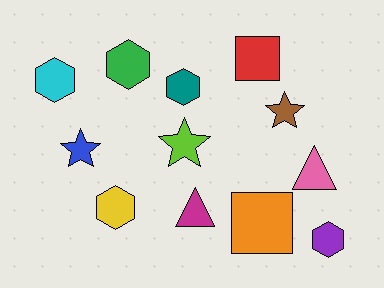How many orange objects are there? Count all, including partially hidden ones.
There is 1 orange object.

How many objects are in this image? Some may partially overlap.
There are 12 objects.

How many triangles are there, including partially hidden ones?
There are 2 triangles.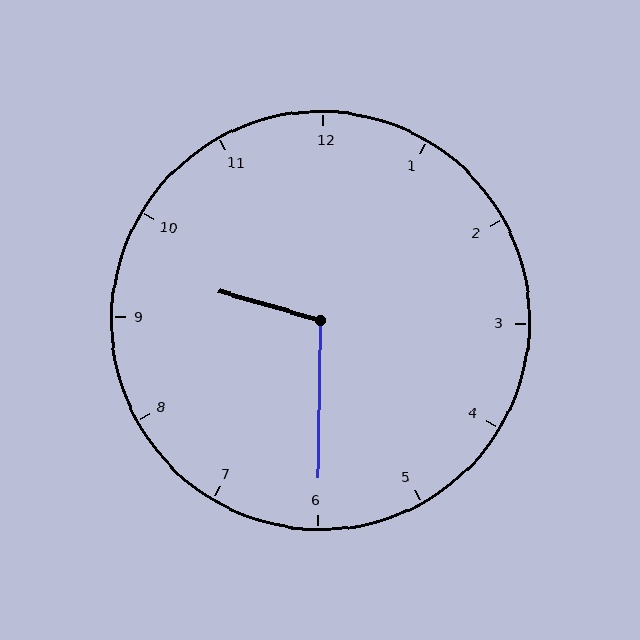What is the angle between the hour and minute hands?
Approximately 105 degrees.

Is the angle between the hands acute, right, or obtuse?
It is obtuse.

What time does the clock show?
9:30.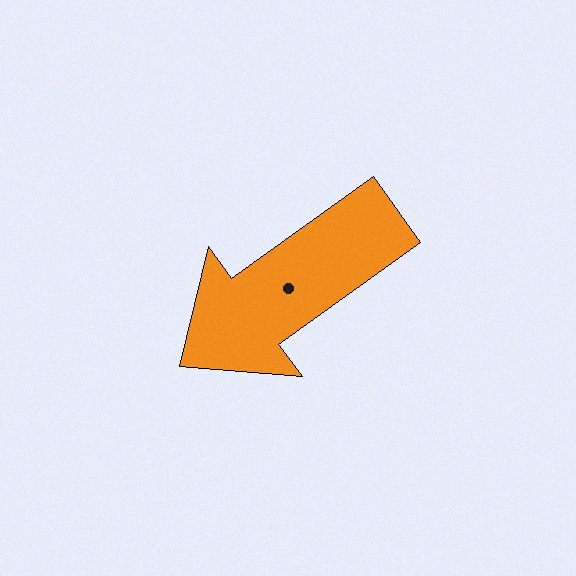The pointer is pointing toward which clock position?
Roughly 8 o'clock.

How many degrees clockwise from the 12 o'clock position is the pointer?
Approximately 234 degrees.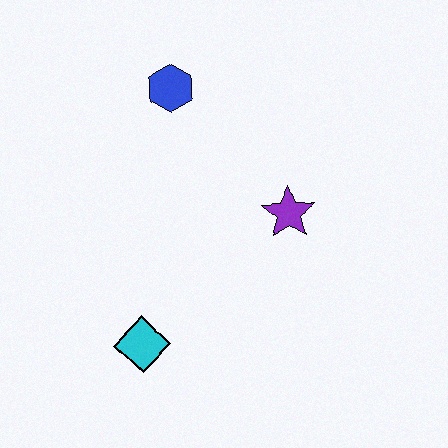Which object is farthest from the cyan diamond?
The blue hexagon is farthest from the cyan diamond.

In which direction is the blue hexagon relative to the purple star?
The blue hexagon is above the purple star.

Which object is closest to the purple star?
The blue hexagon is closest to the purple star.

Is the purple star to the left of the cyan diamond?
No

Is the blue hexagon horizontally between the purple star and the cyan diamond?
Yes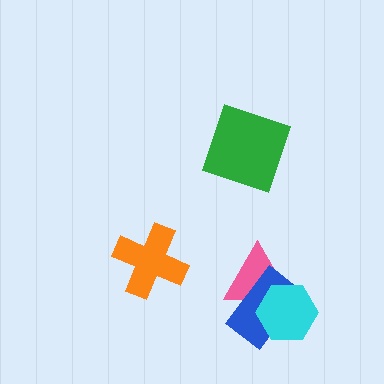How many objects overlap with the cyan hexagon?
2 objects overlap with the cyan hexagon.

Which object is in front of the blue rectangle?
The cyan hexagon is in front of the blue rectangle.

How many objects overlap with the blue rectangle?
2 objects overlap with the blue rectangle.